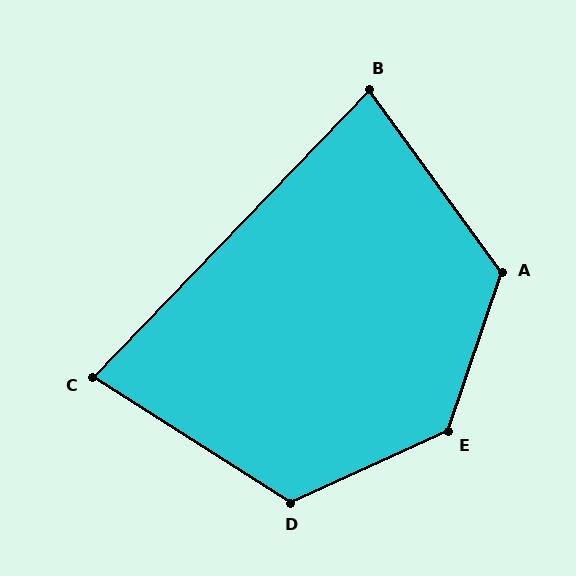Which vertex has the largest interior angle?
E, at approximately 133 degrees.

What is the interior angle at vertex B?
Approximately 80 degrees (acute).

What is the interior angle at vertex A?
Approximately 125 degrees (obtuse).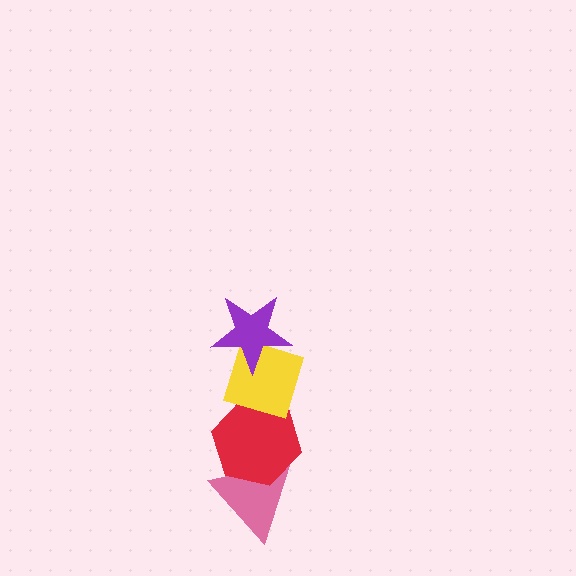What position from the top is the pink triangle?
The pink triangle is 4th from the top.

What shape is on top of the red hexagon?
The yellow diamond is on top of the red hexagon.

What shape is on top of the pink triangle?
The red hexagon is on top of the pink triangle.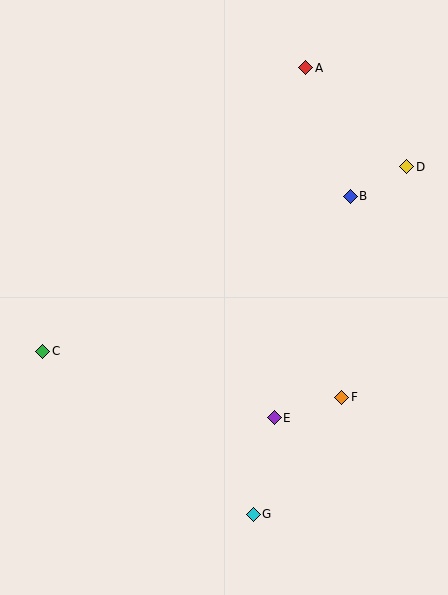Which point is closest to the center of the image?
Point E at (274, 418) is closest to the center.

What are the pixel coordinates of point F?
Point F is at (342, 397).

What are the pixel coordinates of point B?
Point B is at (350, 196).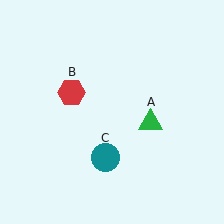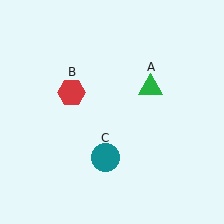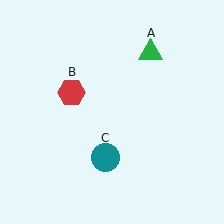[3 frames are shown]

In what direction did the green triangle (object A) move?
The green triangle (object A) moved up.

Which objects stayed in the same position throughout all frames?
Red hexagon (object B) and teal circle (object C) remained stationary.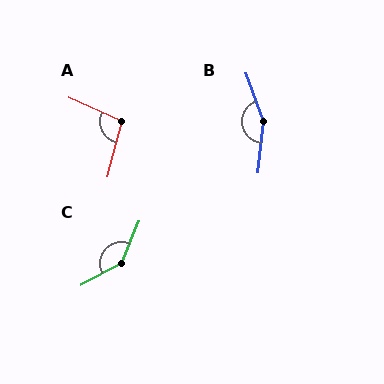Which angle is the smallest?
A, at approximately 100 degrees.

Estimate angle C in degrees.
Approximately 140 degrees.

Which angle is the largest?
B, at approximately 154 degrees.